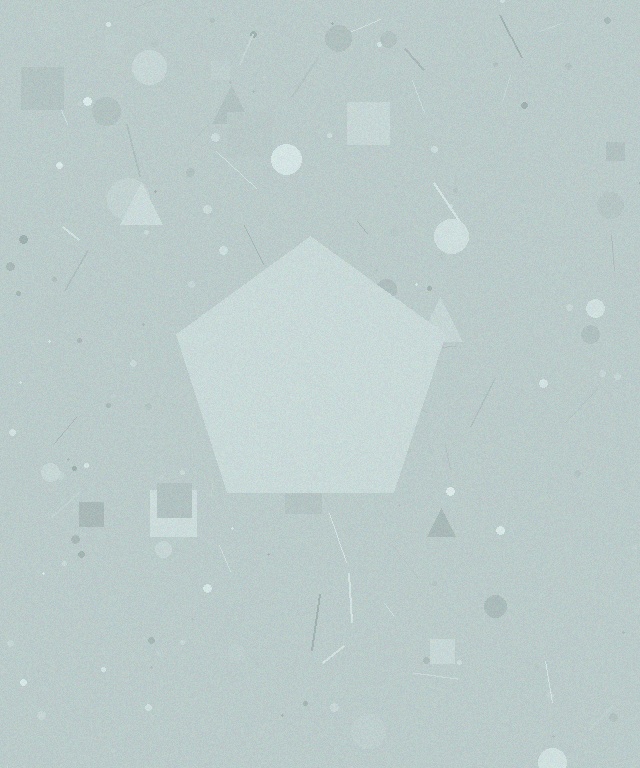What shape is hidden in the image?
A pentagon is hidden in the image.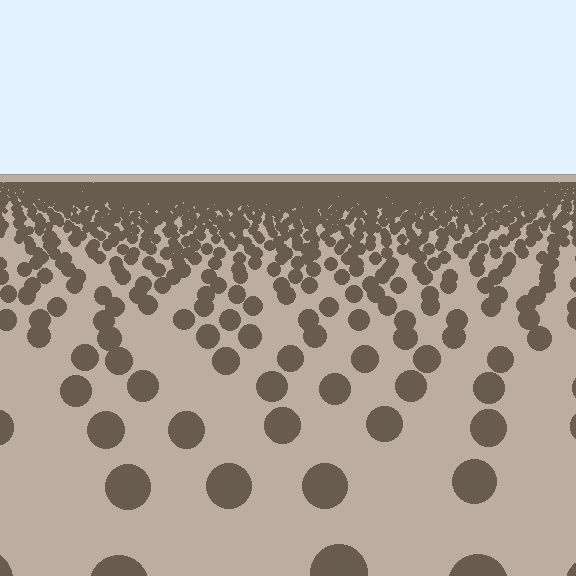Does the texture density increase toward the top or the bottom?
Density increases toward the top.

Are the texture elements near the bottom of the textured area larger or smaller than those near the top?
Larger. Near the bottom, elements are closer to the viewer and appear at a bigger on-screen size.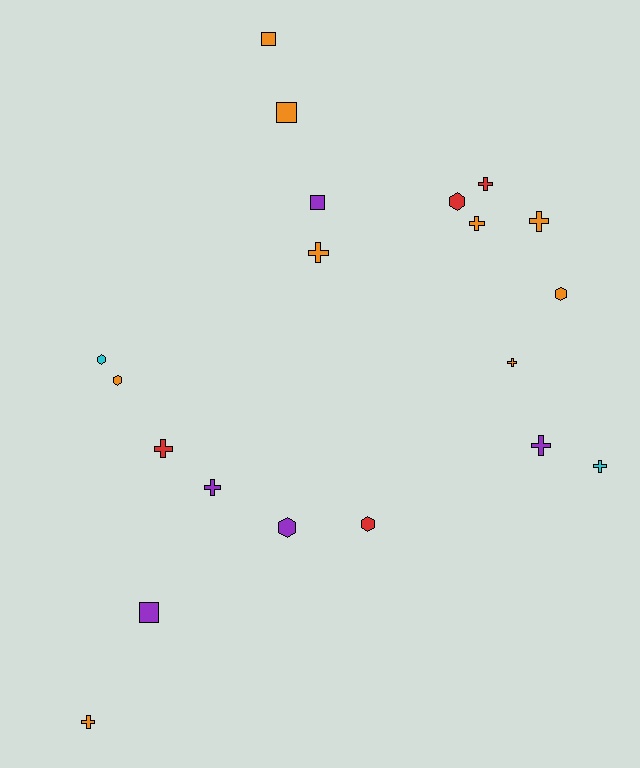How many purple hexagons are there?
There is 1 purple hexagon.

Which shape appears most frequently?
Cross, with 10 objects.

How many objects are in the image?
There are 20 objects.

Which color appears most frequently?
Orange, with 9 objects.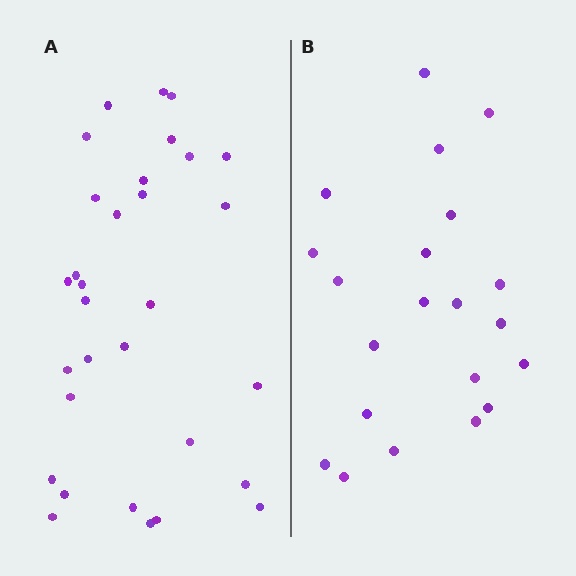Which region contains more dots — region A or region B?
Region A (the left region) has more dots.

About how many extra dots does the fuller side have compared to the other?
Region A has roughly 10 or so more dots than region B.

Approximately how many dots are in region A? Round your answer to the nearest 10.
About 30 dots. (The exact count is 31, which rounds to 30.)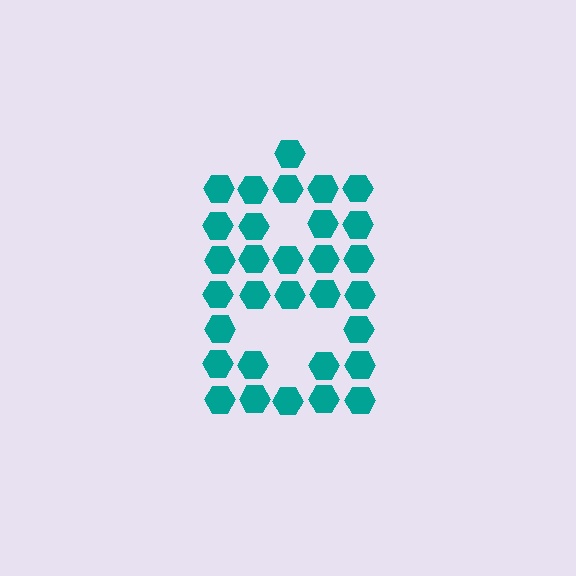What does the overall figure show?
The overall figure shows the digit 8.